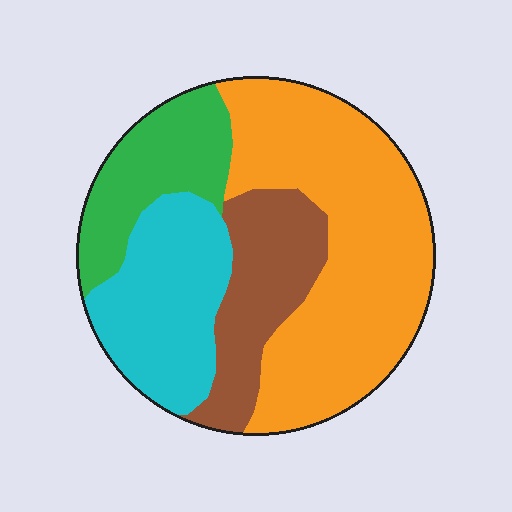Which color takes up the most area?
Orange, at roughly 45%.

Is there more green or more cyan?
Cyan.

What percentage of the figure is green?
Green covers roughly 15% of the figure.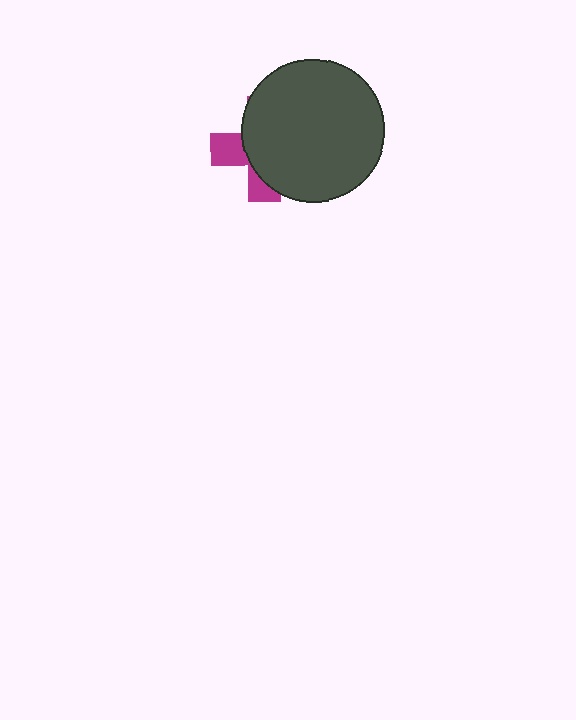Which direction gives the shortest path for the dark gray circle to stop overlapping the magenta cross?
Moving right gives the shortest separation.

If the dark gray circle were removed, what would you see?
You would see the complete magenta cross.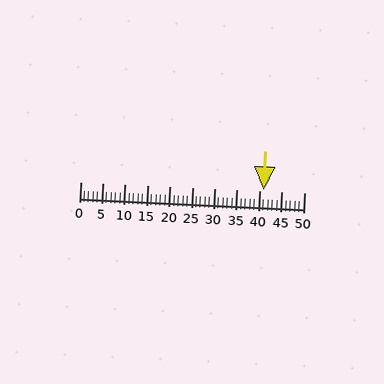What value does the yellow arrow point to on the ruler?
The yellow arrow points to approximately 41.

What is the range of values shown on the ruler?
The ruler shows values from 0 to 50.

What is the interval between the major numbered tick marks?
The major tick marks are spaced 5 units apart.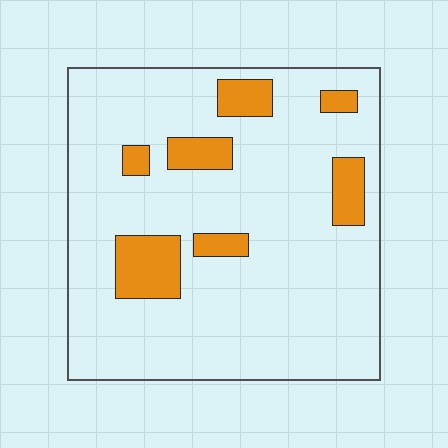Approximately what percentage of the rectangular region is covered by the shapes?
Approximately 15%.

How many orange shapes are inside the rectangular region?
7.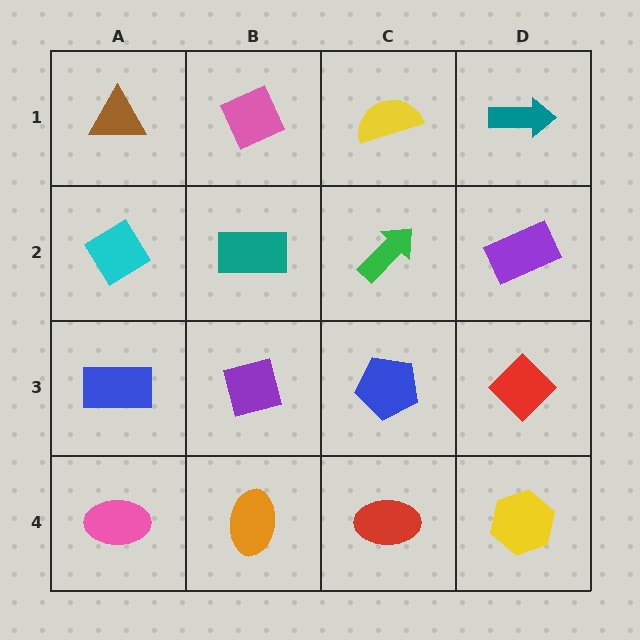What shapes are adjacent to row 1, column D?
A purple rectangle (row 2, column D), a yellow semicircle (row 1, column C).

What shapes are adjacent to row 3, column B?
A teal rectangle (row 2, column B), an orange ellipse (row 4, column B), a blue rectangle (row 3, column A), a blue pentagon (row 3, column C).